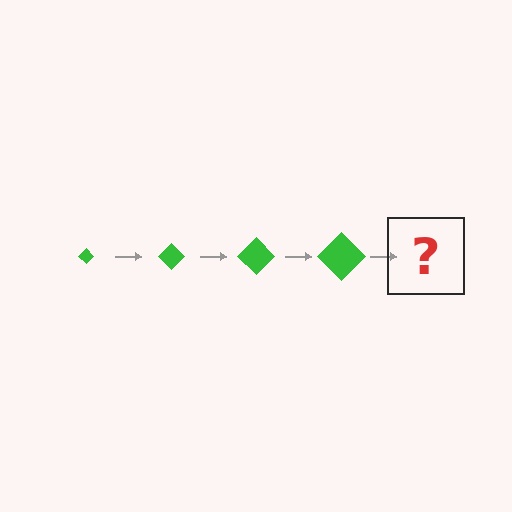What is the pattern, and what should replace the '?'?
The pattern is that the diamond gets progressively larger each step. The '?' should be a green diamond, larger than the previous one.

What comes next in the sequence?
The next element should be a green diamond, larger than the previous one.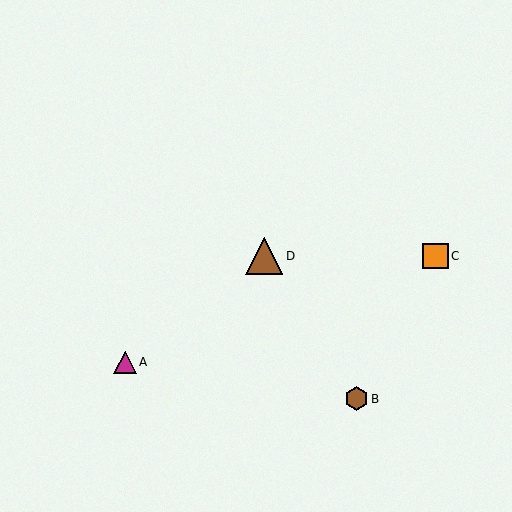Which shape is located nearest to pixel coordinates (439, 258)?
The orange square (labeled C) at (435, 256) is nearest to that location.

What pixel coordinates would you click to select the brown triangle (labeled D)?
Click at (264, 256) to select the brown triangle D.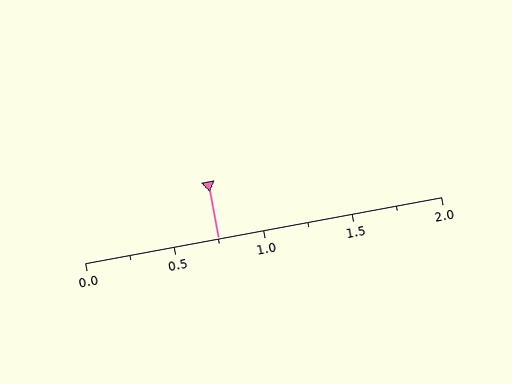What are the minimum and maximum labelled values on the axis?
The axis runs from 0.0 to 2.0.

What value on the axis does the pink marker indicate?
The marker indicates approximately 0.75.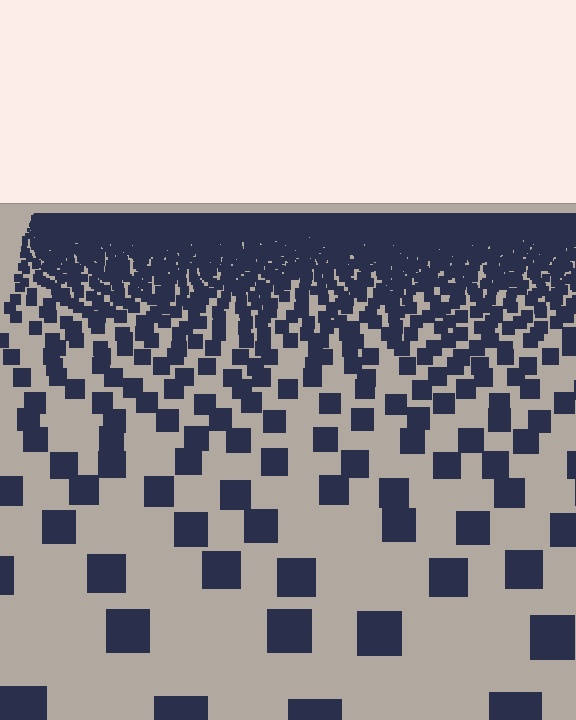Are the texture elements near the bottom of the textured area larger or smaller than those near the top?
Larger. Near the bottom, elements are closer to the viewer and appear at a bigger on-screen size.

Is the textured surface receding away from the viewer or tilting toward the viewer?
The surface is receding away from the viewer. Texture elements get smaller and denser toward the top.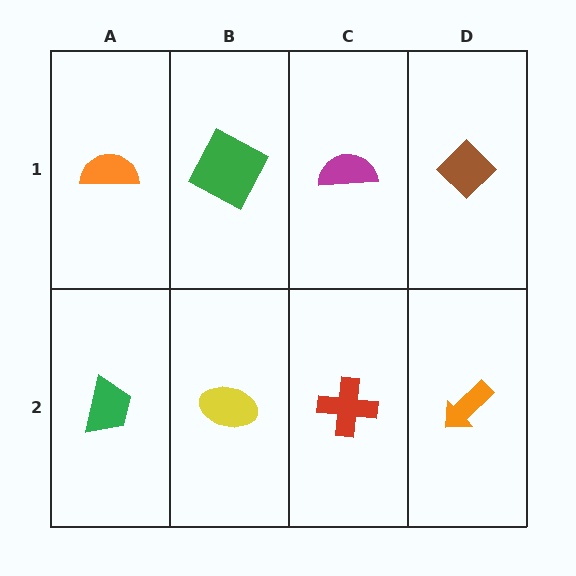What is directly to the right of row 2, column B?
A red cross.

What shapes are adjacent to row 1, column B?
A yellow ellipse (row 2, column B), an orange semicircle (row 1, column A), a magenta semicircle (row 1, column C).